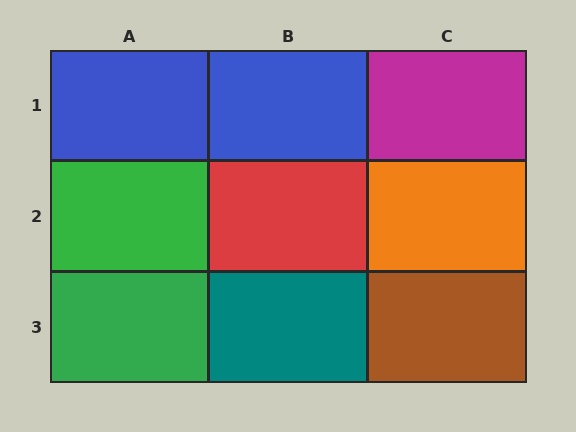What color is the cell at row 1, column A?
Blue.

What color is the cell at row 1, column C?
Magenta.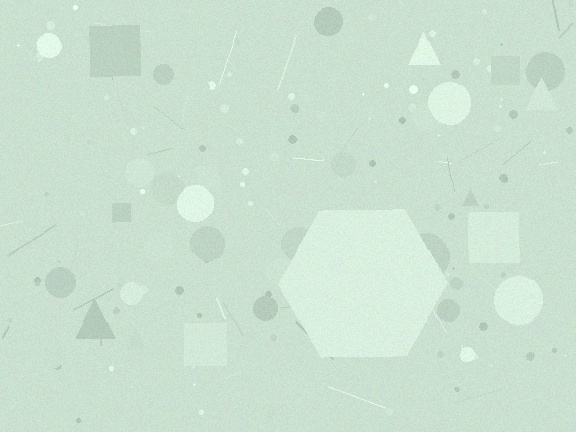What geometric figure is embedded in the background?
A hexagon is embedded in the background.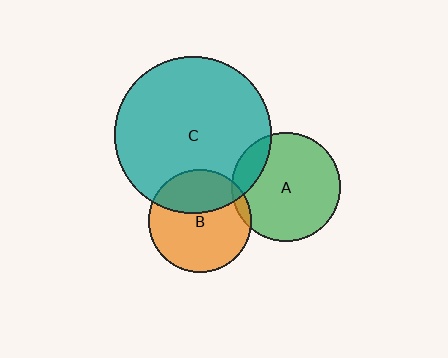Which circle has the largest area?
Circle C (teal).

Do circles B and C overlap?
Yes.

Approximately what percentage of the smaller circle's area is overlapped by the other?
Approximately 35%.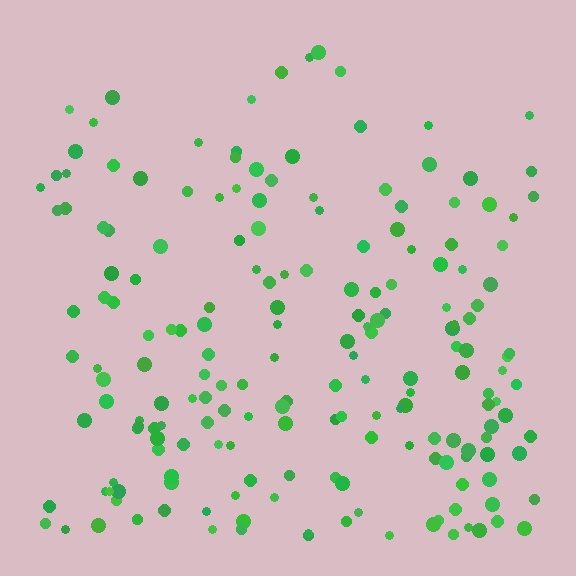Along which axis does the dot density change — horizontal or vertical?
Vertical.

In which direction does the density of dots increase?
From top to bottom, with the bottom side densest.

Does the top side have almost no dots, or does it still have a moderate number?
Still a moderate number, just noticeably fewer than the bottom.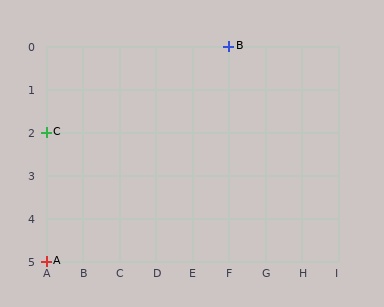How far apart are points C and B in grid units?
Points C and B are 5 columns and 2 rows apart (about 5.4 grid units diagonally).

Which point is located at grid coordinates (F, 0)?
Point B is at (F, 0).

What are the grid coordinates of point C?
Point C is at grid coordinates (A, 2).